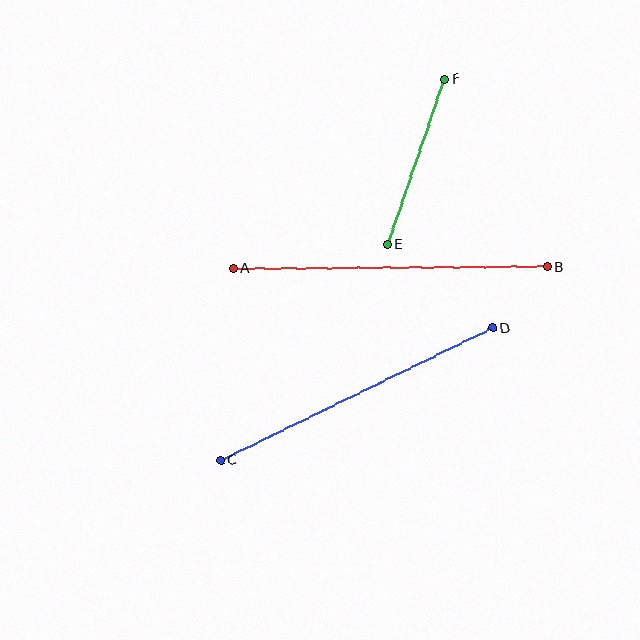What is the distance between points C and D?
The distance is approximately 302 pixels.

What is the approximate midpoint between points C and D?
The midpoint is at approximately (357, 394) pixels.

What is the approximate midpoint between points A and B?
The midpoint is at approximately (390, 268) pixels.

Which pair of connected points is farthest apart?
Points A and B are farthest apart.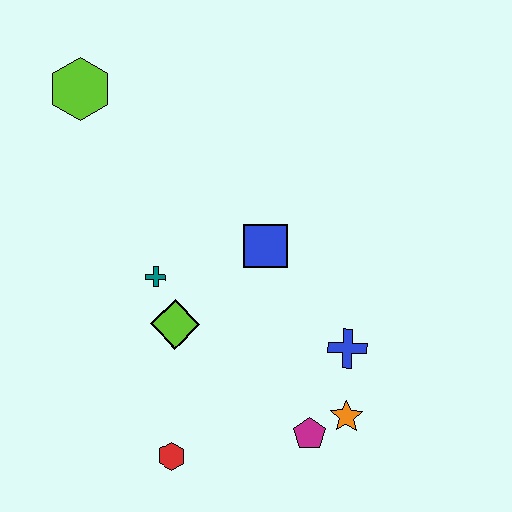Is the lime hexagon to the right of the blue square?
No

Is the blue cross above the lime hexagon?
No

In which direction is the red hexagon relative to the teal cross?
The red hexagon is below the teal cross.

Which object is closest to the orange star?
The magenta pentagon is closest to the orange star.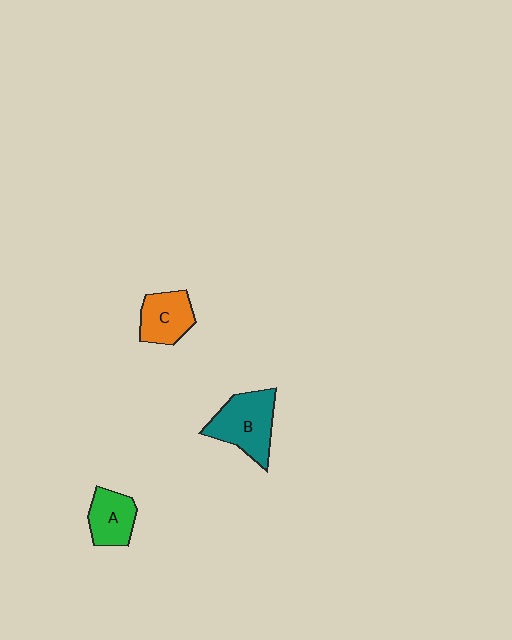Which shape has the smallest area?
Shape A (green).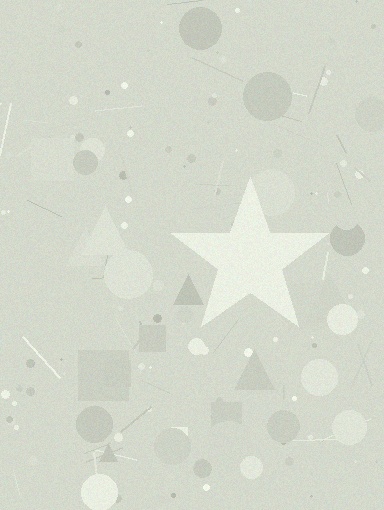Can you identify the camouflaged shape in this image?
The camouflaged shape is a star.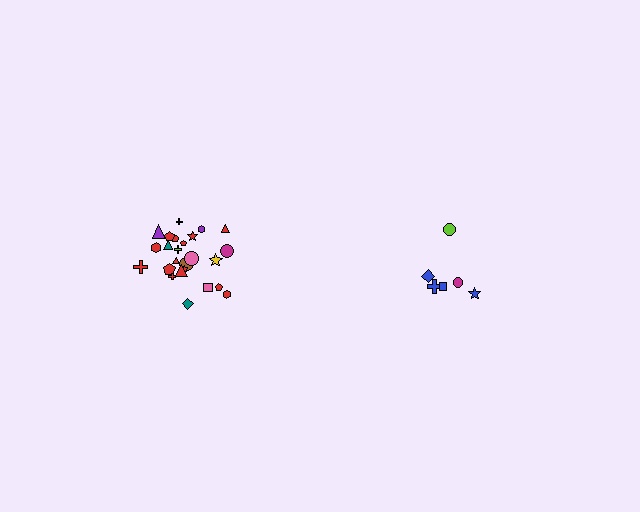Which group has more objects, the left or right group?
The left group.